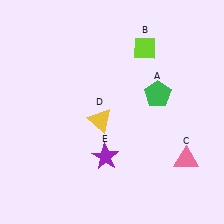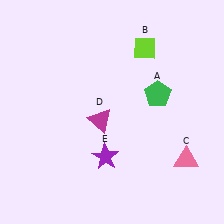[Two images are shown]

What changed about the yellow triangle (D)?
In Image 1, D is yellow. In Image 2, it changed to magenta.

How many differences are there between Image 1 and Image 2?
There is 1 difference between the two images.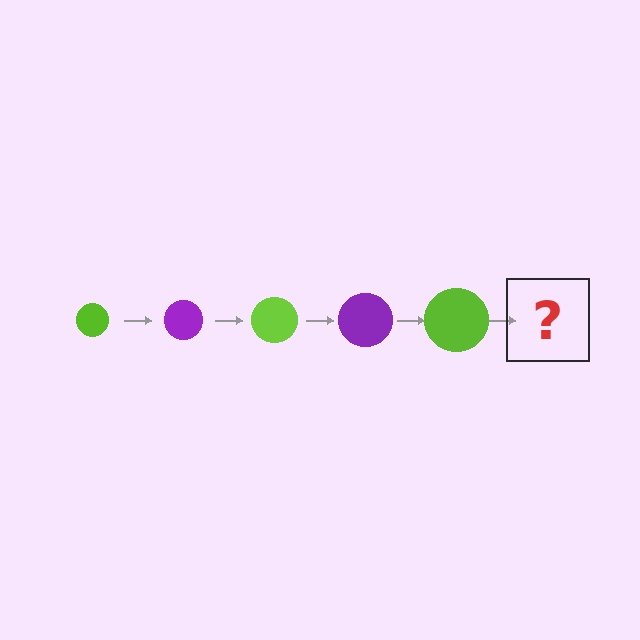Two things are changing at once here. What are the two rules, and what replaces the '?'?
The two rules are that the circle grows larger each step and the color cycles through lime and purple. The '?' should be a purple circle, larger than the previous one.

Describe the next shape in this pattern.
It should be a purple circle, larger than the previous one.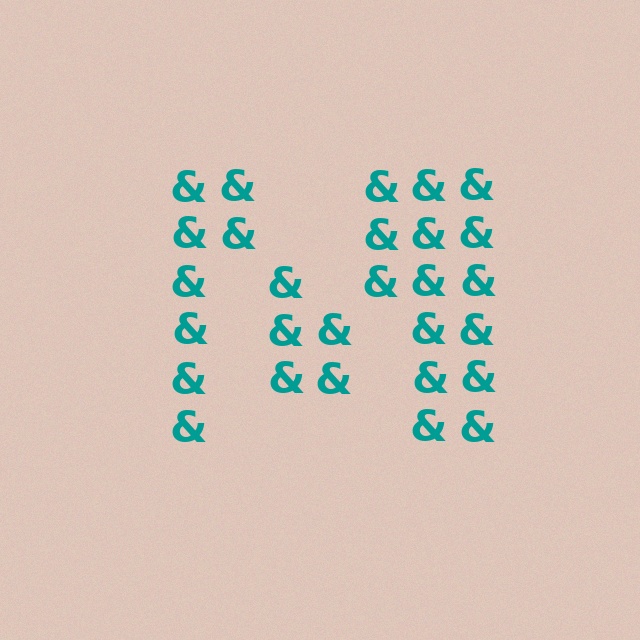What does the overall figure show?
The overall figure shows the letter M.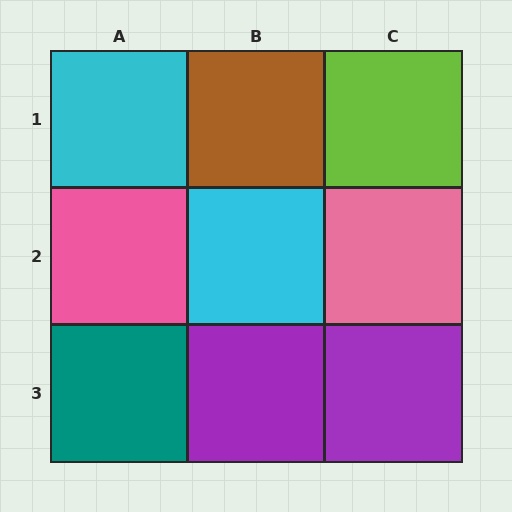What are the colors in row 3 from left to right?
Teal, purple, purple.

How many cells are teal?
1 cell is teal.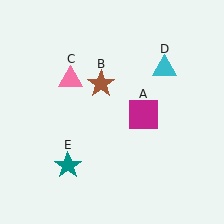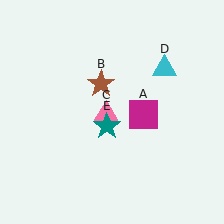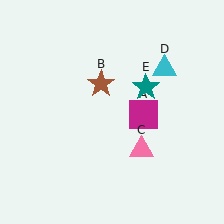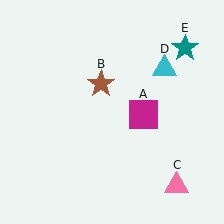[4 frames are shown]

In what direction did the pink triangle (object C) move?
The pink triangle (object C) moved down and to the right.